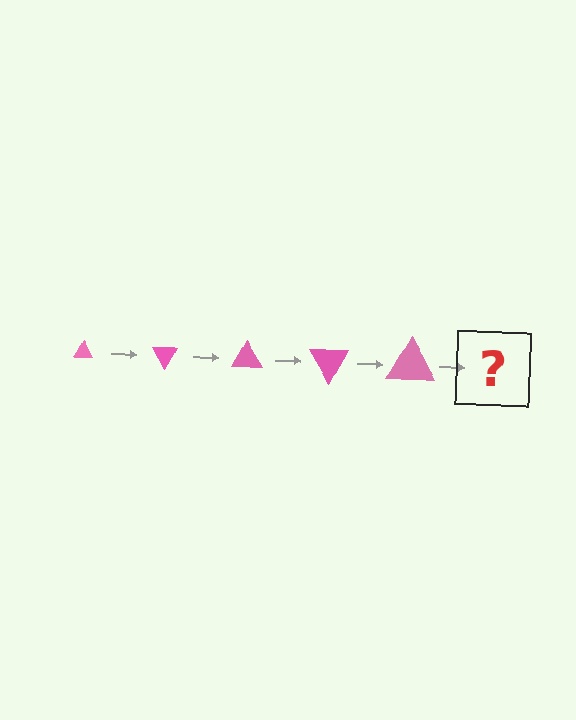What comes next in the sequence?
The next element should be a triangle, larger than the previous one and rotated 300 degrees from the start.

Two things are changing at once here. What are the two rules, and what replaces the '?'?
The two rules are that the triangle grows larger each step and it rotates 60 degrees each step. The '?' should be a triangle, larger than the previous one and rotated 300 degrees from the start.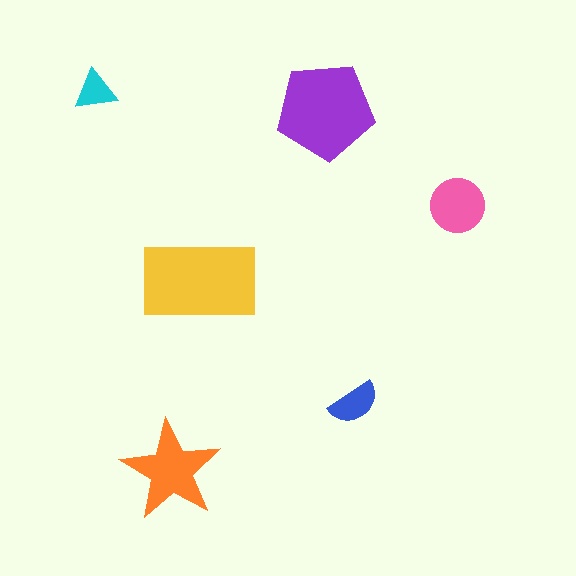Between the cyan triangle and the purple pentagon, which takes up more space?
The purple pentagon.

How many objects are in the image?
There are 6 objects in the image.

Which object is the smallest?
The cyan triangle.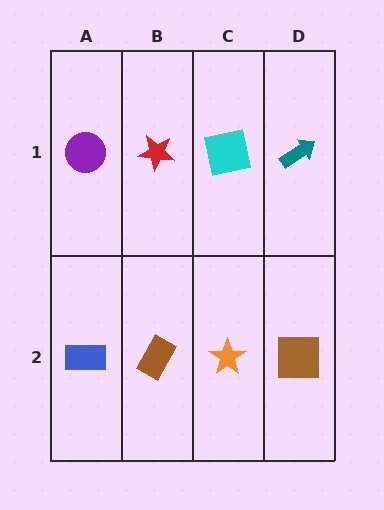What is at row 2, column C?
An orange star.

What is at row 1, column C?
A cyan square.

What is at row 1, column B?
A red star.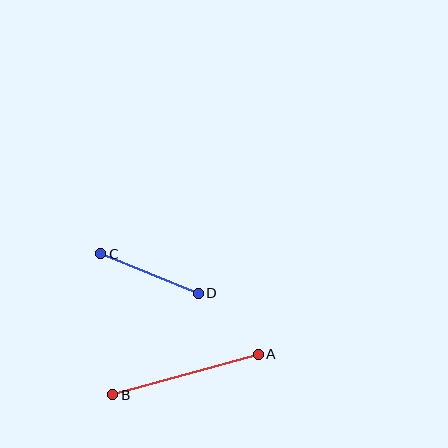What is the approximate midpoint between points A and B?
The midpoint is at approximately (186, 375) pixels.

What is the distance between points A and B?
The distance is approximately 151 pixels.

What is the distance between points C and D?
The distance is approximately 105 pixels.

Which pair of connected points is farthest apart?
Points A and B are farthest apart.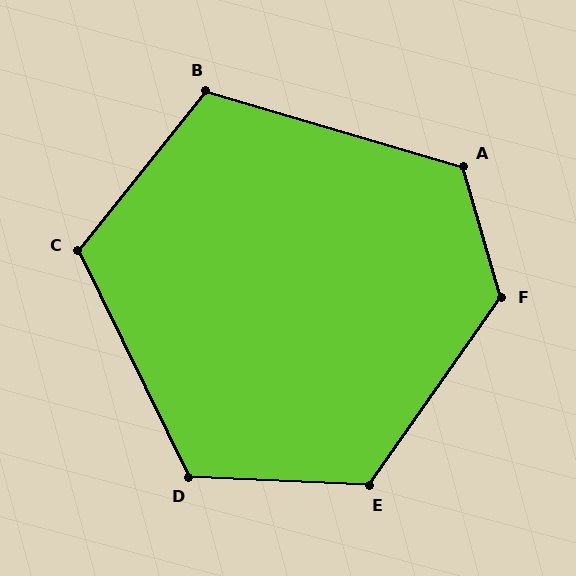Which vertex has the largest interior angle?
F, at approximately 129 degrees.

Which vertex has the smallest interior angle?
B, at approximately 112 degrees.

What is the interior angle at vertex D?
Approximately 119 degrees (obtuse).